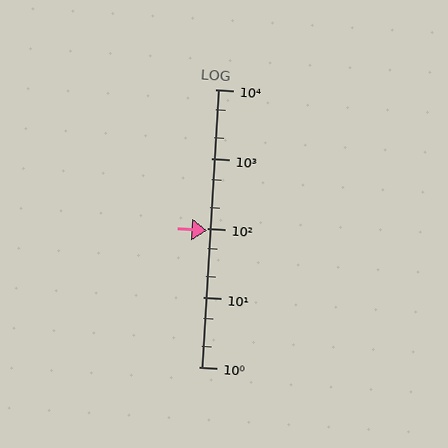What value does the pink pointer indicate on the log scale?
The pointer indicates approximately 93.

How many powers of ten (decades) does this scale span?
The scale spans 4 decades, from 1 to 10000.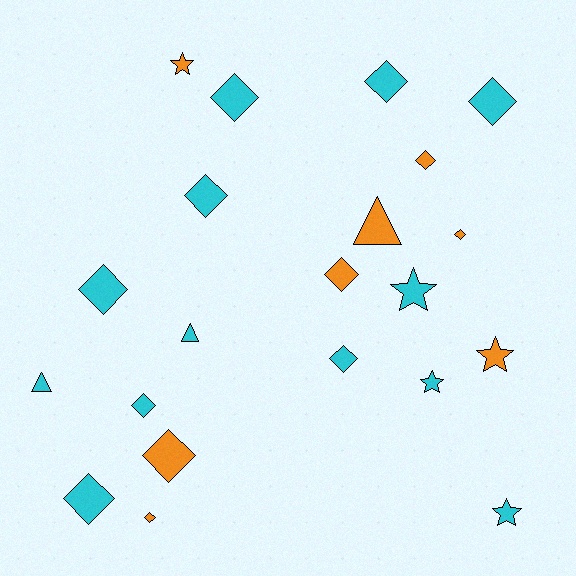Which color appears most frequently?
Cyan, with 13 objects.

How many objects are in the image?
There are 21 objects.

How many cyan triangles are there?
There are 2 cyan triangles.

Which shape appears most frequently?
Diamond, with 13 objects.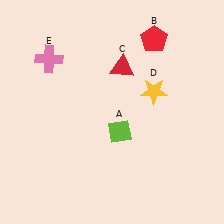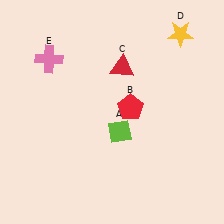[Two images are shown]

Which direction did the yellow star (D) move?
The yellow star (D) moved up.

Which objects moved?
The objects that moved are: the red pentagon (B), the yellow star (D).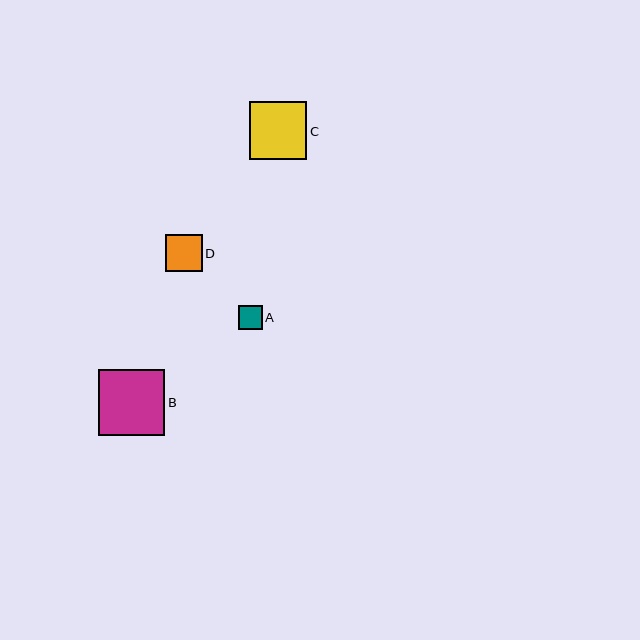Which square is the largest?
Square B is the largest with a size of approximately 67 pixels.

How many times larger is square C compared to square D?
Square C is approximately 1.5 times the size of square D.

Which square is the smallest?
Square A is the smallest with a size of approximately 24 pixels.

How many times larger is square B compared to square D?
Square B is approximately 1.8 times the size of square D.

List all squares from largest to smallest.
From largest to smallest: B, C, D, A.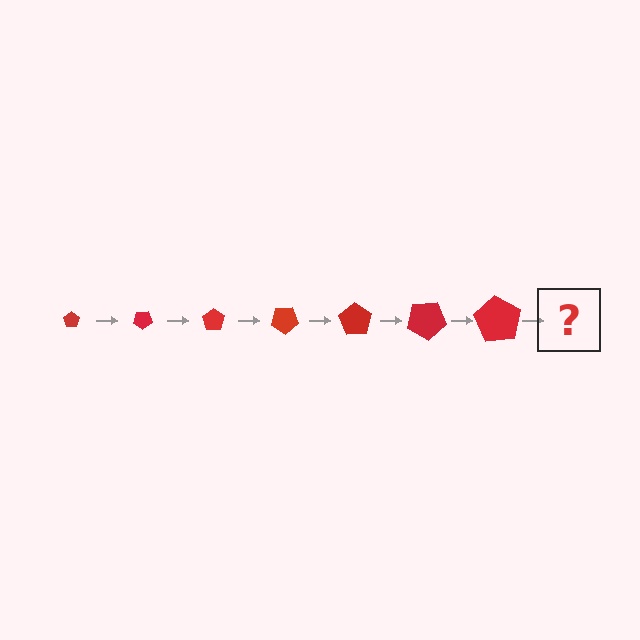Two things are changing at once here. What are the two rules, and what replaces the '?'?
The two rules are that the pentagon grows larger each step and it rotates 35 degrees each step. The '?' should be a pentagon, larger than the previous one and rotated 245 degrees from the start.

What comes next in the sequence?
The next element should be a pentagon, larger than the previous one and rotated 245 degrees from the start.